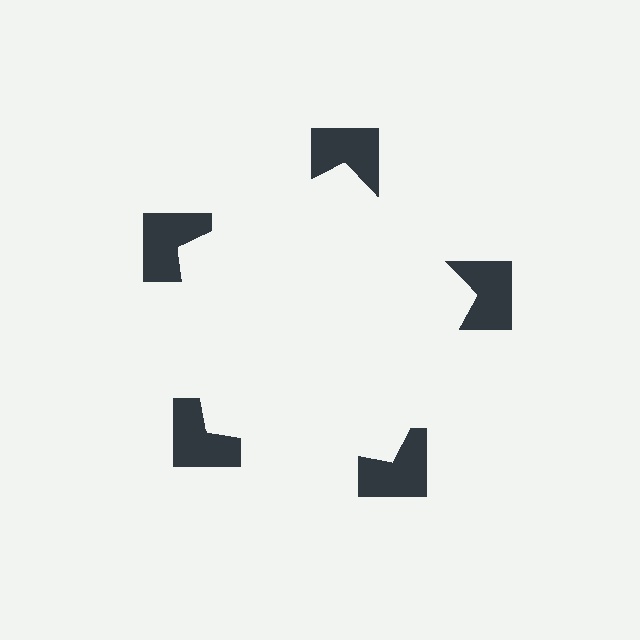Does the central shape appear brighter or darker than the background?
It typically appears slightly brighter than the background, even though no actual brightness change is drawn.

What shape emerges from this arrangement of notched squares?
An illusory pentagon — its edges are inferred from the aligned wedge cuts in the notched squares, not physically drawn.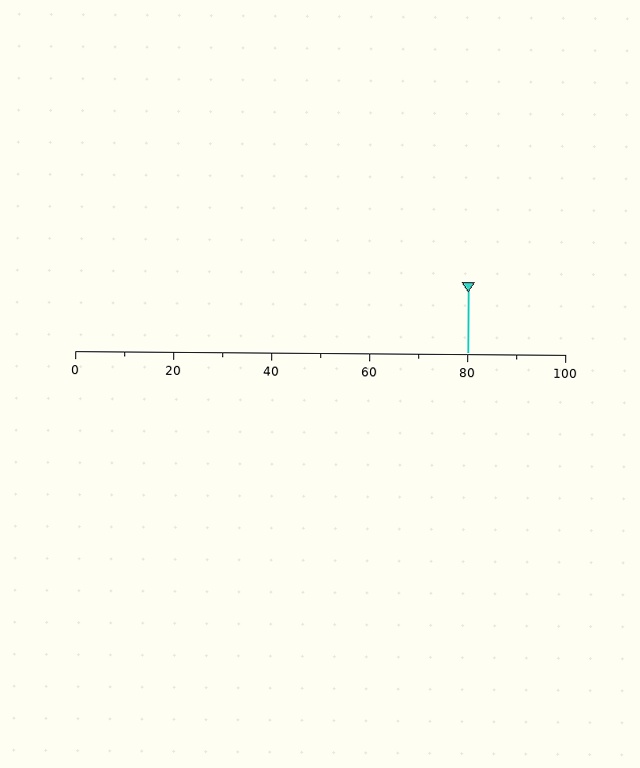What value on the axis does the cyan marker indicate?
The marker indicates approximately 80.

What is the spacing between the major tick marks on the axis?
The major ticks are spaced 20 apart.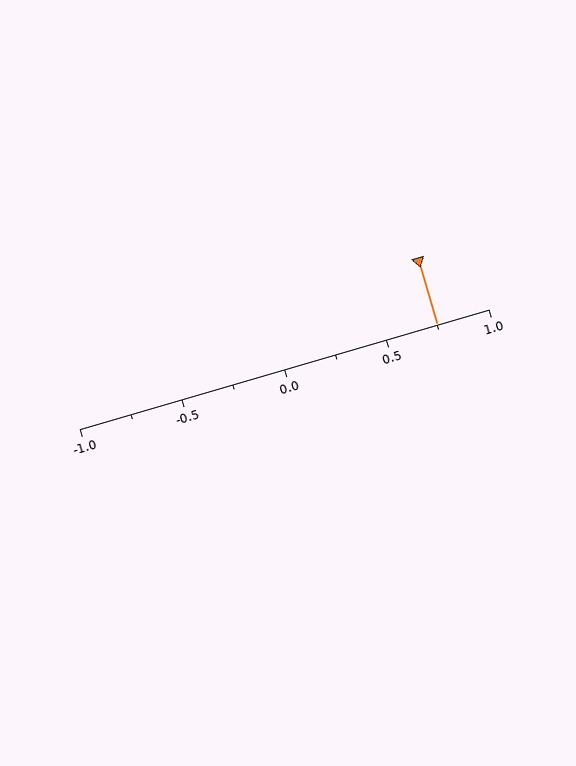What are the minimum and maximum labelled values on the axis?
The axis runs from -1.0 to 1.0.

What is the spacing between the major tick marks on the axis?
The major ticks are spaced 0.5 apart.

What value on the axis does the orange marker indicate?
The marker indicates approximately 0.75.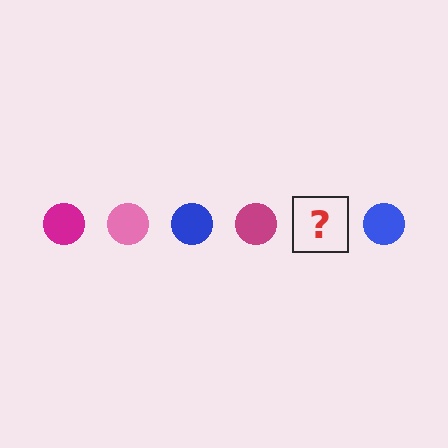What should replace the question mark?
The question mark should be replaced with a pink circle.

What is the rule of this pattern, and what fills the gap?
The rule is that the pattern cycles through magenta, pink, blue circles. The gap should be filled with a pink circle.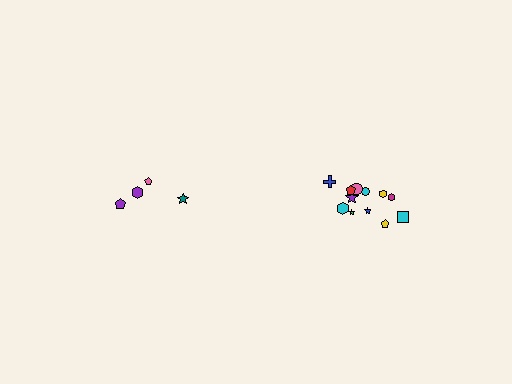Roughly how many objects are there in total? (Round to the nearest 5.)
Roughly 15 objects in total.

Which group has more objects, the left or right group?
The right group.